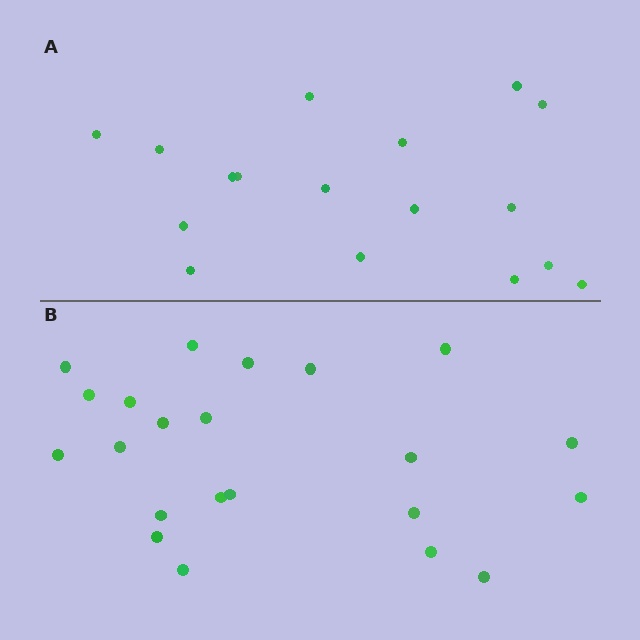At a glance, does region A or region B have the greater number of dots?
Region B (the bottom region) has more dots.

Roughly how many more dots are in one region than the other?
Region B has about 5 more dots than region A.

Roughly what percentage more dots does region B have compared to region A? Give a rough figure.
About 30% more.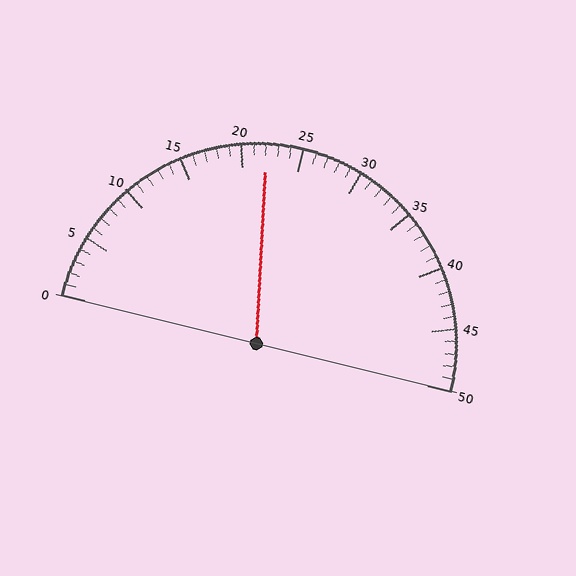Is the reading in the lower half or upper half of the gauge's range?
The reading is in the lower half of the range (0 to 50).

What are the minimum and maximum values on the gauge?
The gauge ranges from 0 to 50.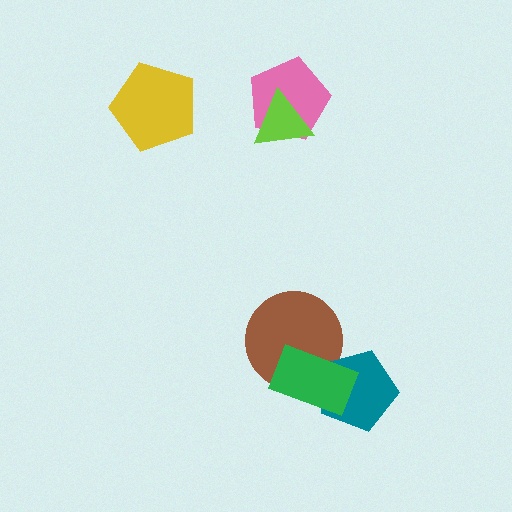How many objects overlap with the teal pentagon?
2 objects overlap with the teal pentagon.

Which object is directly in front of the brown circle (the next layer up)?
The teal pentagon is directly in front of the brown circle.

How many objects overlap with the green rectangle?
2 objects overlap with the green rectangle.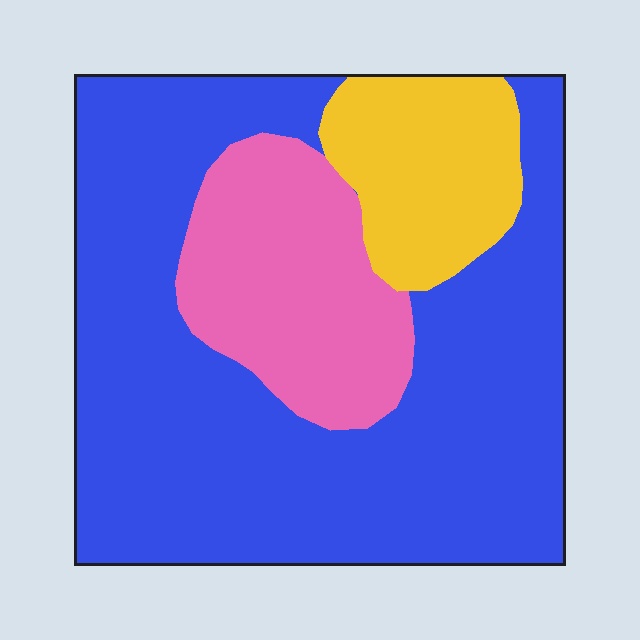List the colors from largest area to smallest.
From largest to smallest: blue, pink, yellow.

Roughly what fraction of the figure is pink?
Pink covers roughly 20% of the figure.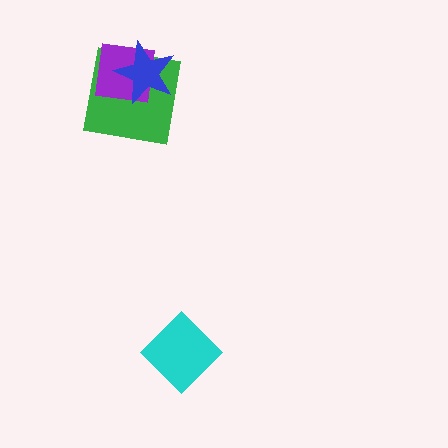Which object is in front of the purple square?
The blue star is in front of the purple square.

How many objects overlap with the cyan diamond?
0 objects overlap with the cyan diamond.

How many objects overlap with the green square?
2 objects overlap with the green square.